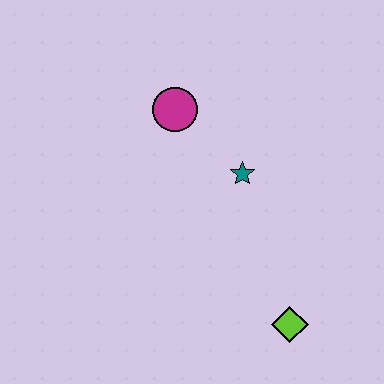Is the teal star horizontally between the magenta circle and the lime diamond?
Yes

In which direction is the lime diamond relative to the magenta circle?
The lime diamond is below the magenta circle.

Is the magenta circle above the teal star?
Yes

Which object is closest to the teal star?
The magenta circle is closest to the teal star.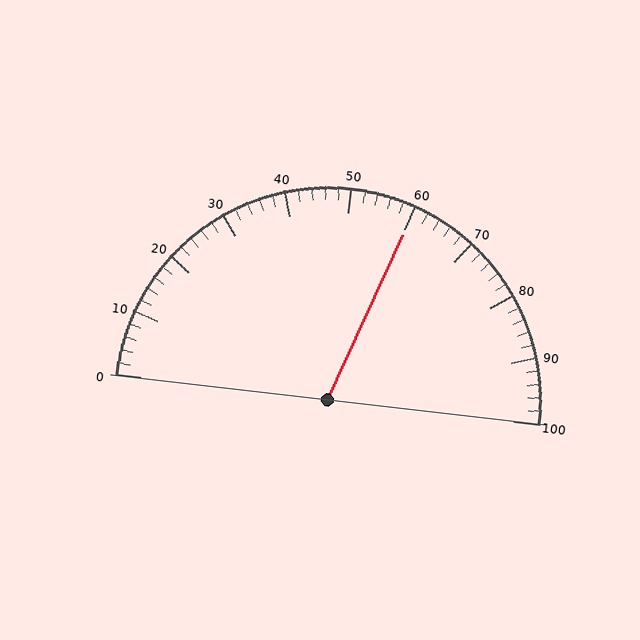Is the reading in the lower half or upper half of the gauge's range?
The reading is in the upper half of the range (0 to 100).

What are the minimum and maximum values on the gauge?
The gauge ranges from 0 to 100.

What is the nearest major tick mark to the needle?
The nearest major tick mark is 60.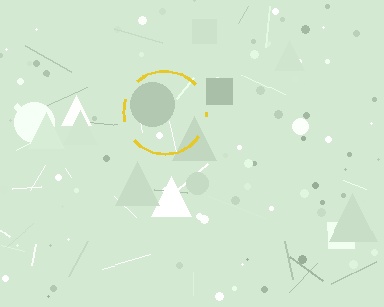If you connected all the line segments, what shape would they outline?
They would outline a circle.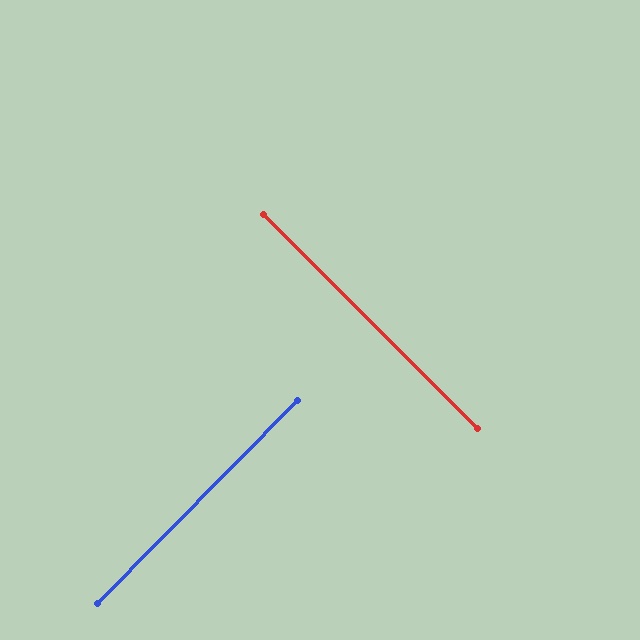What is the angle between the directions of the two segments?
Approximately 90 degrees.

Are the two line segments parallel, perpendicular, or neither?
Perpendicular — they meet at approximately 90°.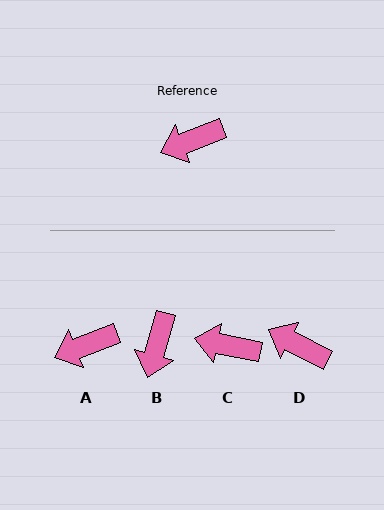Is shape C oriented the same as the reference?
No, it is off by about 33 degrees.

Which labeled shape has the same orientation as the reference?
A.